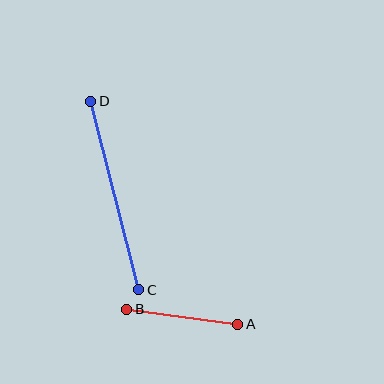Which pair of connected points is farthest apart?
Points C and D are farthest apart.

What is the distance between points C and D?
The distance is approximately 194 pixels.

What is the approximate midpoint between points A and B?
The midpoint is at approximately (182, 317) pixels.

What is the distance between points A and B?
The distance is approximately 112 pixels.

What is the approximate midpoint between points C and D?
The midpoint is at approximately (115, 196) pixels.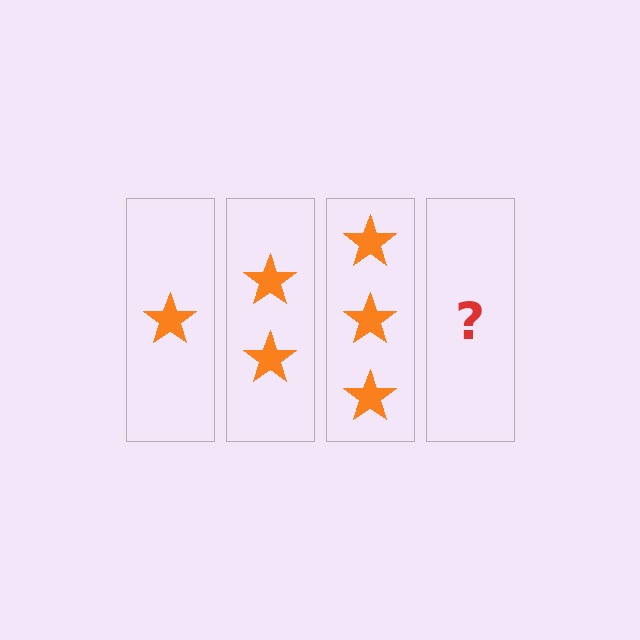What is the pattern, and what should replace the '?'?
The pattern is that each step adds one more star. The '?' should be 4 stars.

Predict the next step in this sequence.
The next step is 4 stars.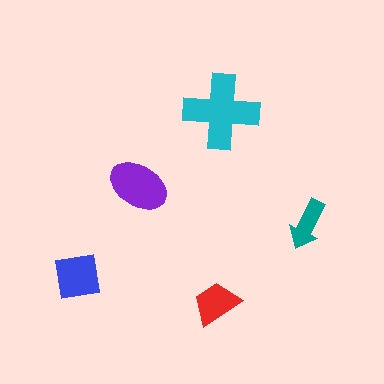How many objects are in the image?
There are 5 objects in the image.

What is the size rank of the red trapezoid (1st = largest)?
4th.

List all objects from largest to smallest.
The cyan cross, the purple ellipse, the blue square, the red trapezoid, the teal arrow.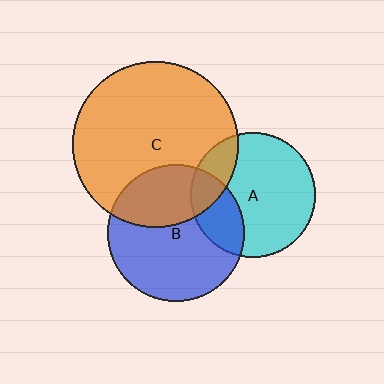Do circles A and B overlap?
Yes.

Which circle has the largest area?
Circle C (orange).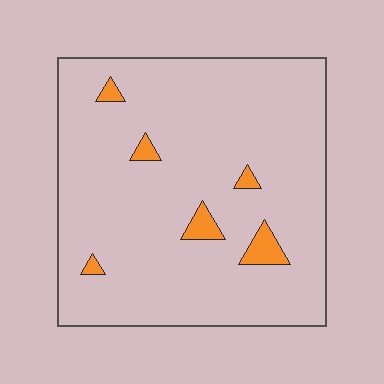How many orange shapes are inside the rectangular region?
6.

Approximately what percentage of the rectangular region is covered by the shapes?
Approximately 5%.